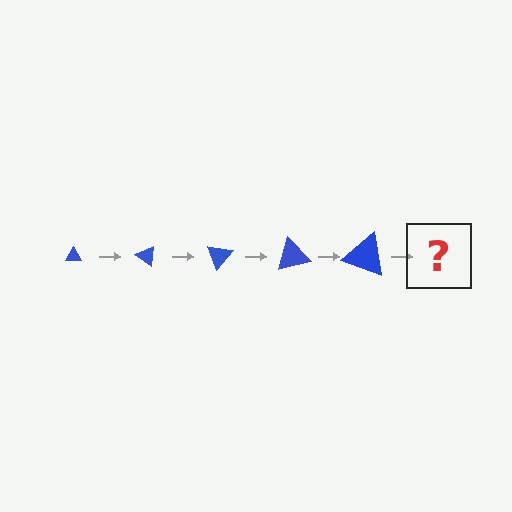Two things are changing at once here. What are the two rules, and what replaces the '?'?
The two rules are that the triangle grows larger each step and it rotates 35 degrees each step. The '?' should be a triangle, larger than the previous one and rotated 175 degrees from the start.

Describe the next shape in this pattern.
It should be a triangle, larger than the previous one and rotated 175 degrees from the start.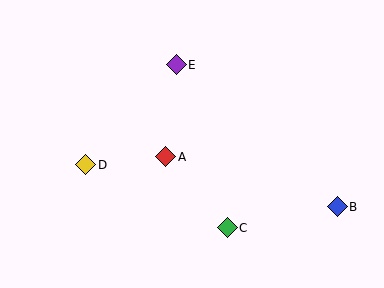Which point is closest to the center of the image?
Point A at (166, 157) is closest to the center.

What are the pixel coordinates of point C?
Point C is at (227, 228).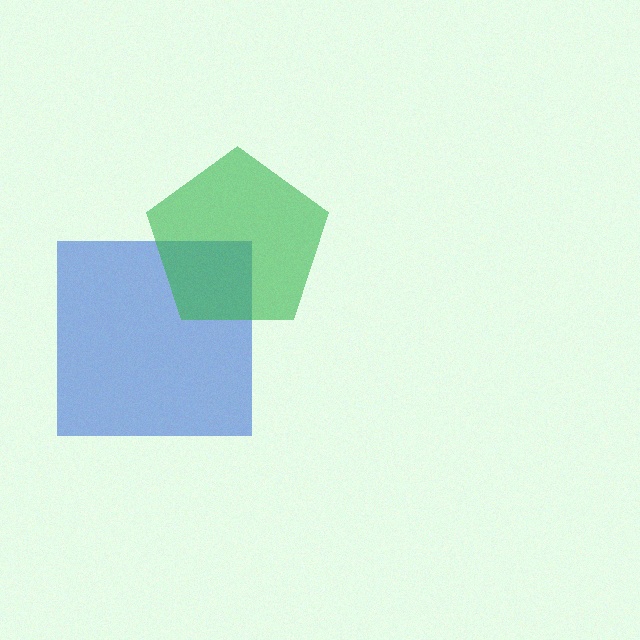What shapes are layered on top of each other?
The layered shapes are: a blue square, a green pentagon.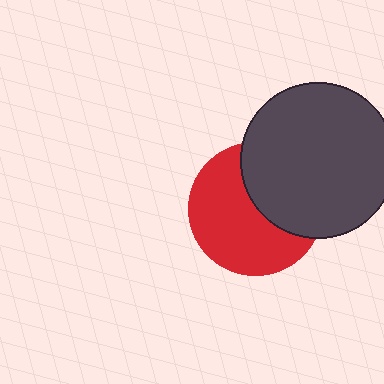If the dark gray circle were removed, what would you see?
You would see the complete red circle.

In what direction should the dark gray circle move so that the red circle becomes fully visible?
The dark gray circle should move toward the upper-right. That is the shortest direction to clear the overlap and leave the red circle fully visible.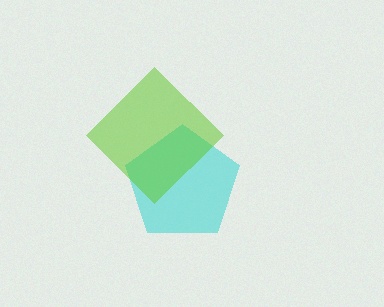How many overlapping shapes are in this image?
There are 2 overlapping shapes in the image.